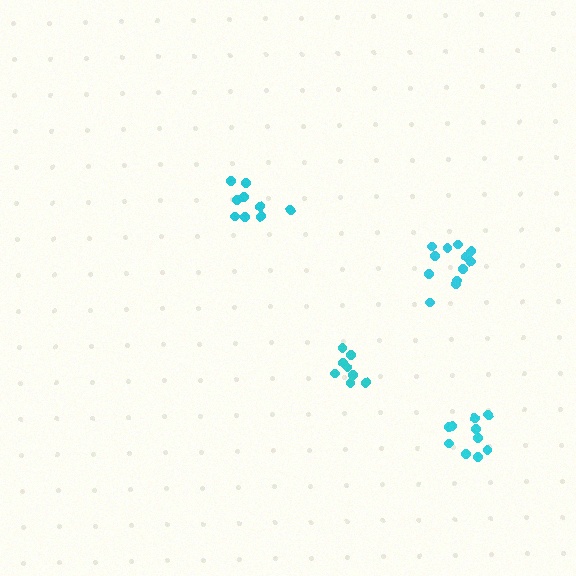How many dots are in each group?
Group 1: 12 dots, Group 2: 9 dots, Group 3: 8 dots, Group 4: 10 dots (39 total).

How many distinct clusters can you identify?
There are 4 distinct clusters.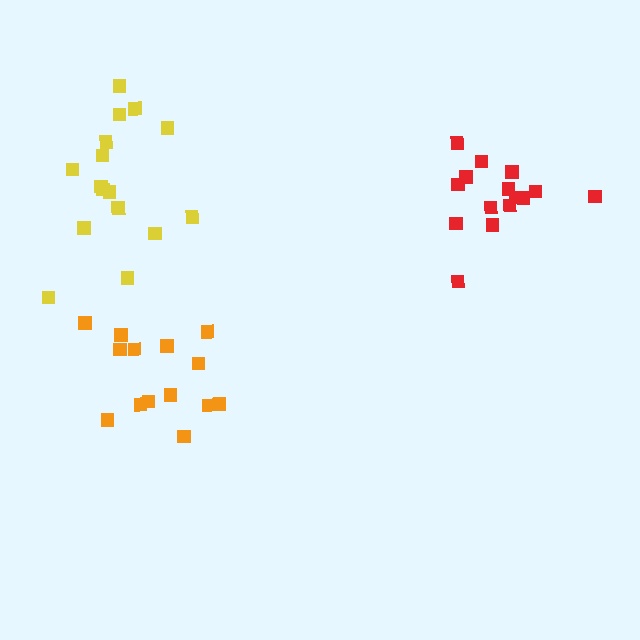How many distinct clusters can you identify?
There are 3 distinct clusters.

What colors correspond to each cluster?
The clusters are colored: yellow, red, orange.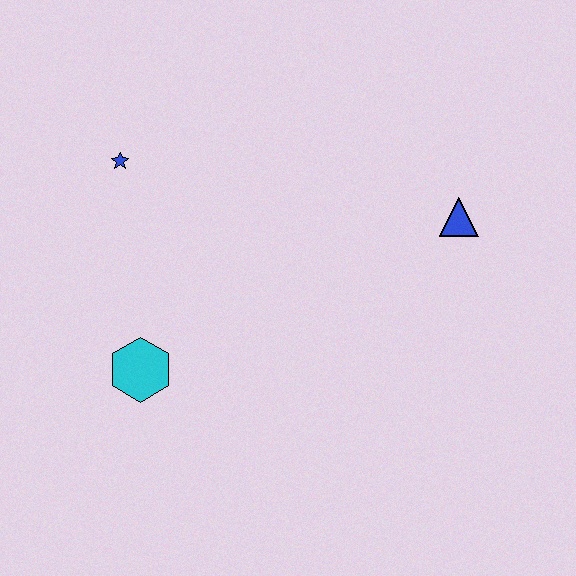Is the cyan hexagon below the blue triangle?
Yes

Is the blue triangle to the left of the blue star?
No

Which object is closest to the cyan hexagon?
The blue star is closest to the cyan hexagon.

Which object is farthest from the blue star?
The blue triangle is farthest from the blue star.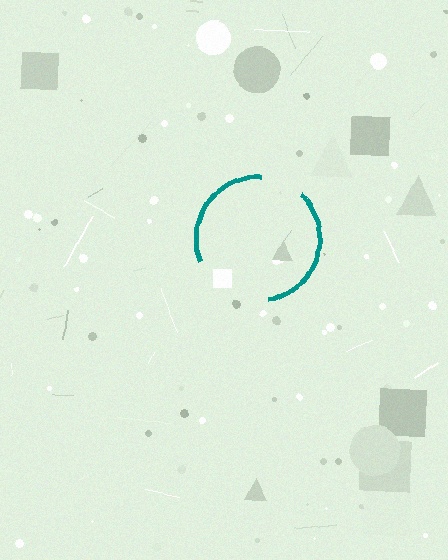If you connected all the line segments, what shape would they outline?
They would outline a circle.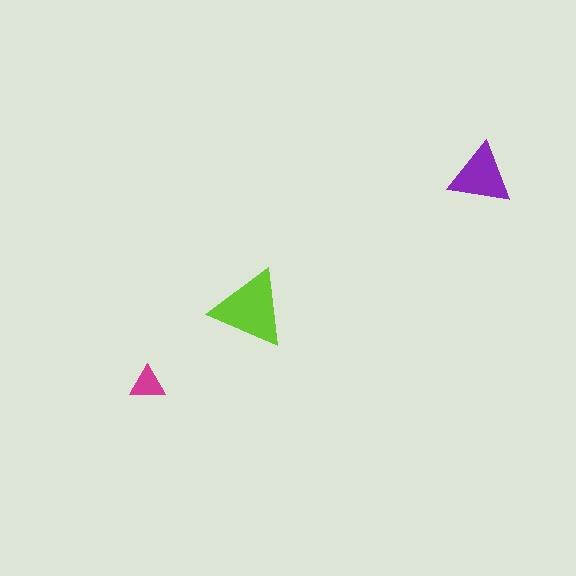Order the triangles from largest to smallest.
the lime one, the purple one, the magenta one.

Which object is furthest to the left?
The magenta triangle is leftmost.